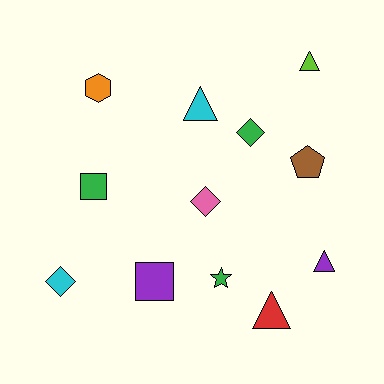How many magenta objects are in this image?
There are no magenta objects.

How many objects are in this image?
There are 12 objects.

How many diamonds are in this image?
There are 3 diamonds.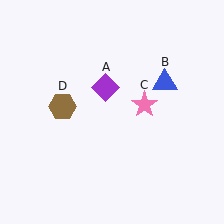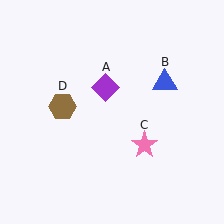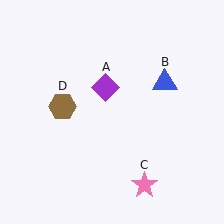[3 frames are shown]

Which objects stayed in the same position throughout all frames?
Purple diamond (object A) and blue triangle (object B) and brown hexagon (object D) remained stationary.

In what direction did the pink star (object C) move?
The pink star (object C) moved down.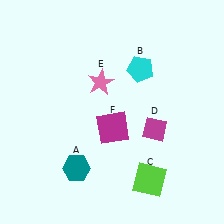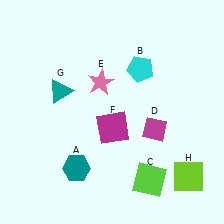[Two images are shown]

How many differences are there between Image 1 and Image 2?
There are 2 differences between the two images.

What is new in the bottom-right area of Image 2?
A lime square (H) was added in the bottom-right area of Image 2.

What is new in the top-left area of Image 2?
A teal triangle (G) was added in the top-left area of Image 2.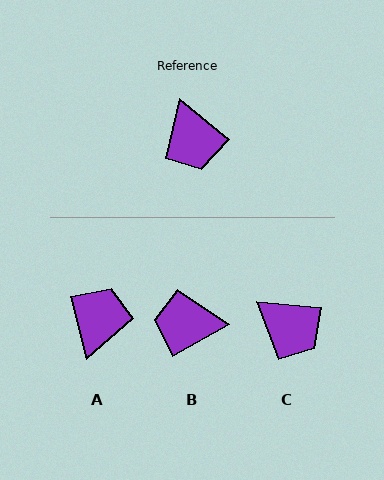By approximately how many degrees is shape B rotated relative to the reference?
Approximately 111 degrees clockwise.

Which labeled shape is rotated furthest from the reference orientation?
A, about 143 degrees away.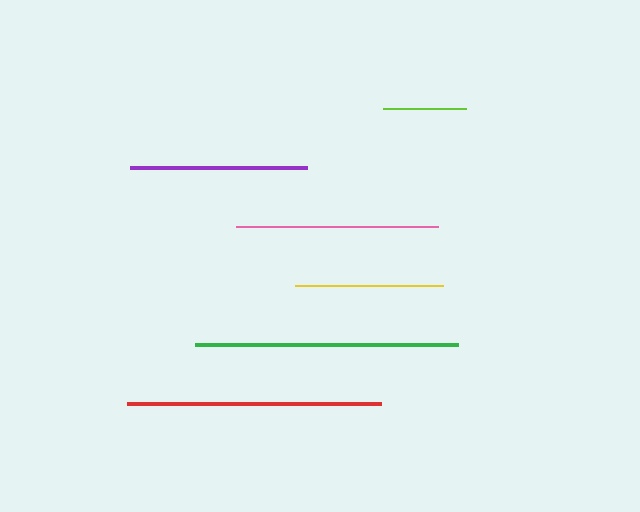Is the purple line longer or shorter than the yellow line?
The purple line is longer than the yellow line.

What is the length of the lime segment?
The lime segment is approximately 83 pixels long.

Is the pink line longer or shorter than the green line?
The green line is longer than the pink line.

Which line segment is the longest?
The green line is the longest at approximately 263 pixels.